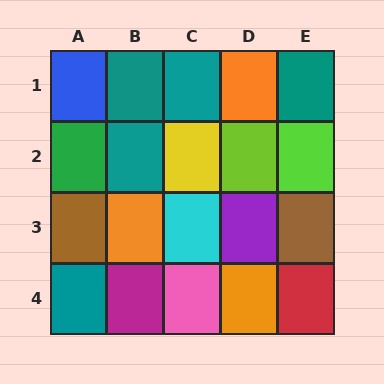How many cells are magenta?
1 cell is magenta.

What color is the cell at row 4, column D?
Orange.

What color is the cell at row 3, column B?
Orange.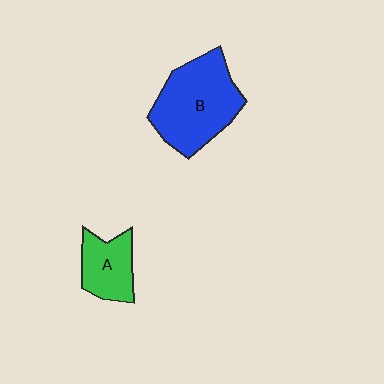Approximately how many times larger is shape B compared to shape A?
Approximately 1.9 times.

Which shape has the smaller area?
Shape A (green).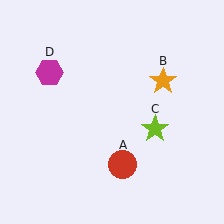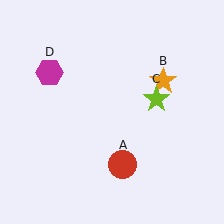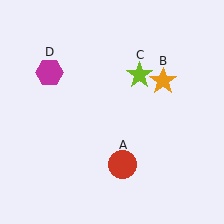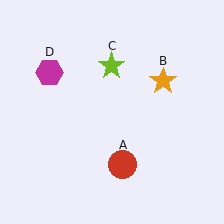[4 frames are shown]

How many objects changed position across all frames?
1 object changed position: lime star (object C).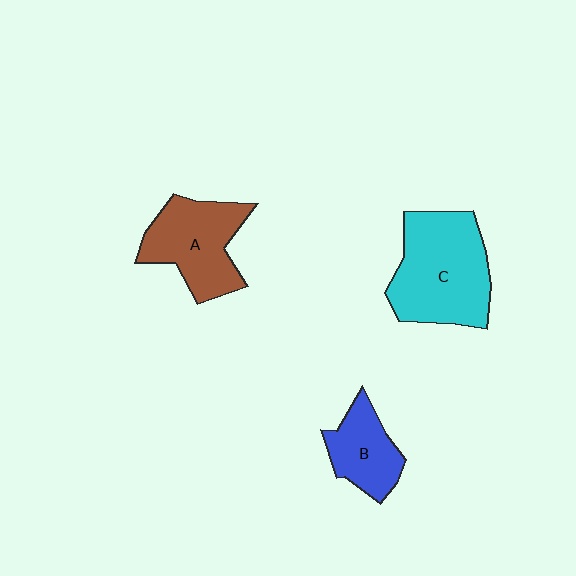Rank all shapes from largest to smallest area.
From largest to smallest: C (cyan), A (brown), B (blue).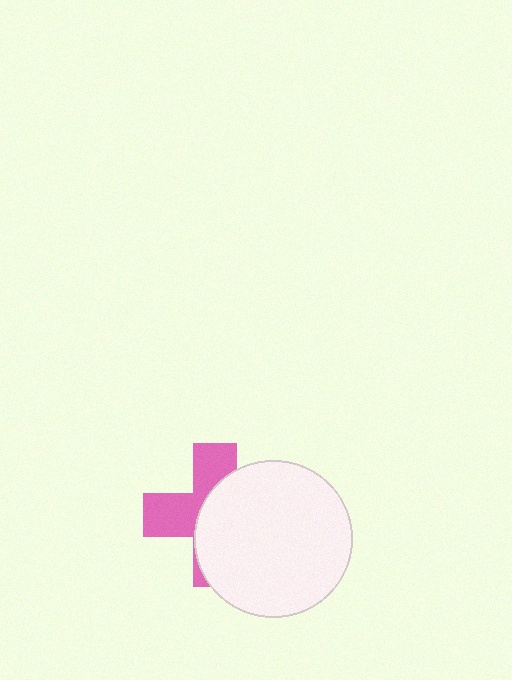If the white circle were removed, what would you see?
You would see the complete pink cross.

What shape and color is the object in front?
The object in front is a white circle.